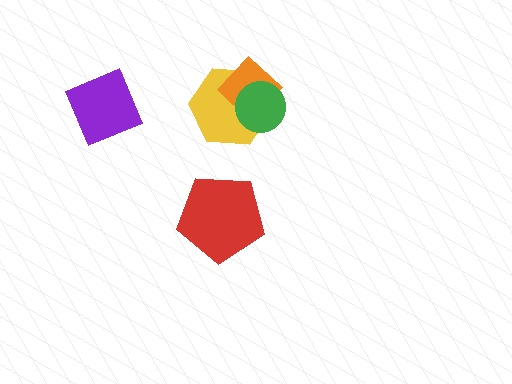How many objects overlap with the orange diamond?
2 objects overlap with the orange diamond.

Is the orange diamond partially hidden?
Yes, it is partially covered by another shape.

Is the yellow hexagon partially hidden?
Yes, it is partially covered by another shape.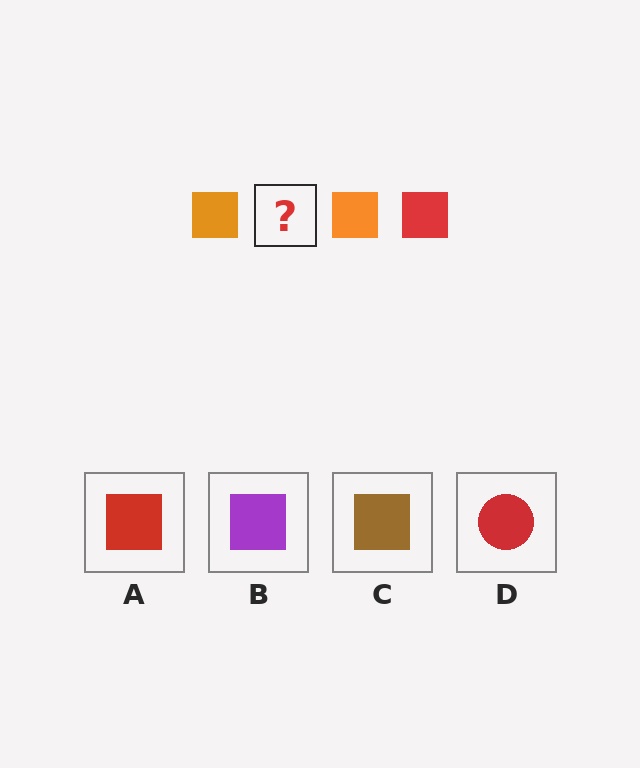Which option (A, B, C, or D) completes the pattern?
A.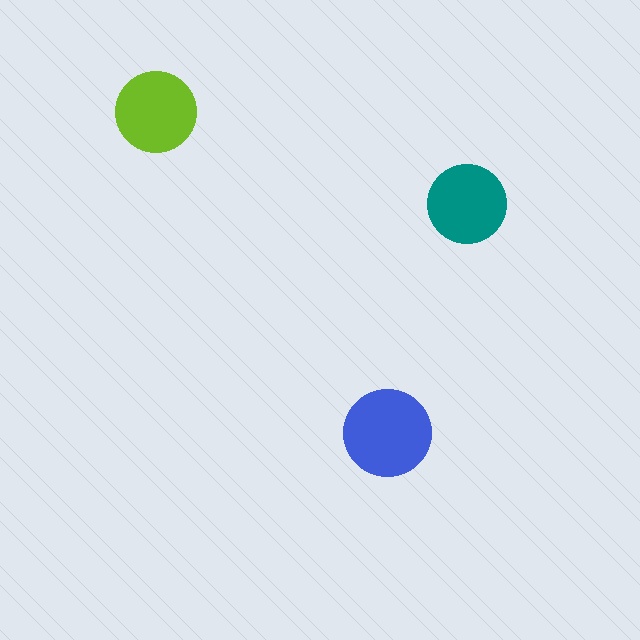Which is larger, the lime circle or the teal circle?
The lime one.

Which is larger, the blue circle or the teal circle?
The blue one.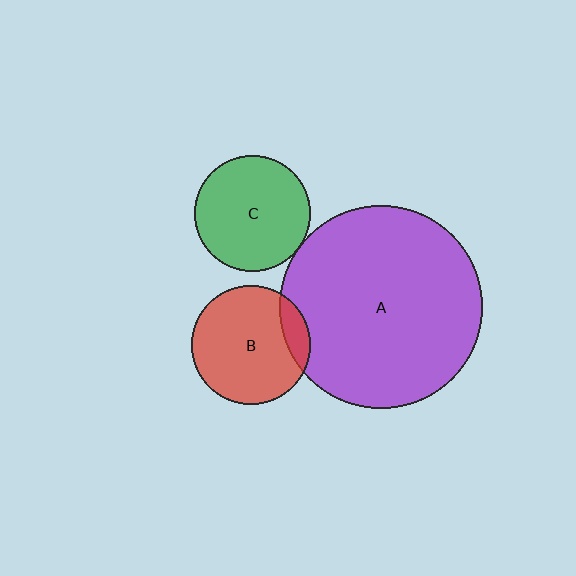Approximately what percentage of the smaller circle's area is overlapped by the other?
Approximately 5%.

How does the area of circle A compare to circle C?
Approximately 3.1 times.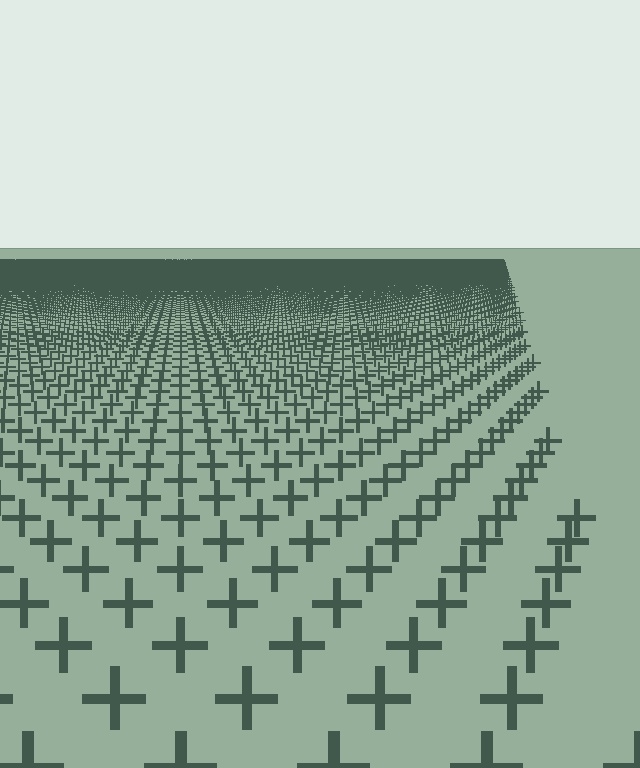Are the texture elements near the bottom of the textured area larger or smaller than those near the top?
Larger. Near the bottom, elements are closer to the viewer and appear at a bigger on-screen size.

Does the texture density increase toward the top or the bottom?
Density increases toward the top.